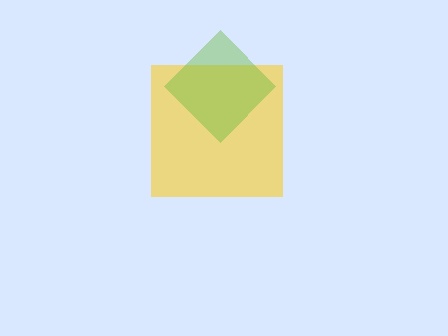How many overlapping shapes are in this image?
There are 2 overlapping shapes in the image.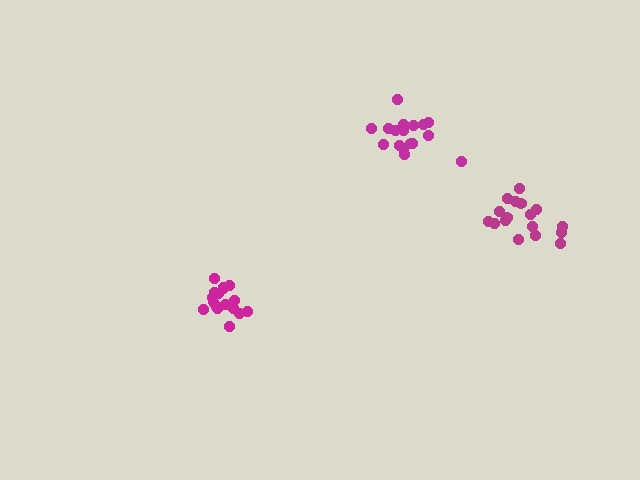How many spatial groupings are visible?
There are 3 spatial groupings.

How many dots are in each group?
Group 1: 17 dots, Group 2: 17 dots, Group 3: 17 dots (51 total).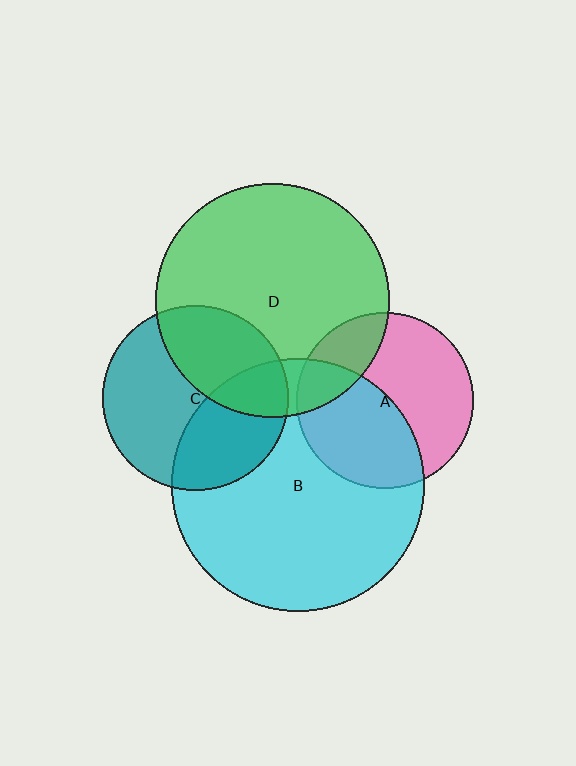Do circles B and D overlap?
Yes.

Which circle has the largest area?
Circle B (cyan).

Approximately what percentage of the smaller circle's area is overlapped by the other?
Approximately 15%.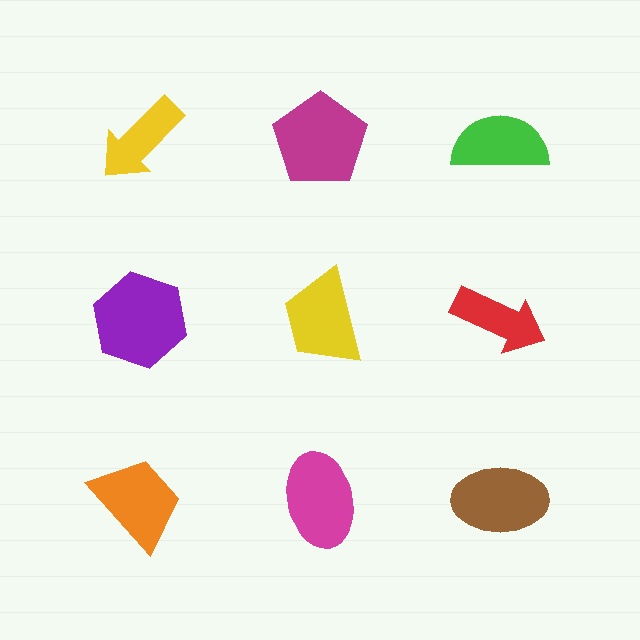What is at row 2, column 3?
A red arrow.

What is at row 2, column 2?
A yellow trapezoid.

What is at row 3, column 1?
An orange trapezoid.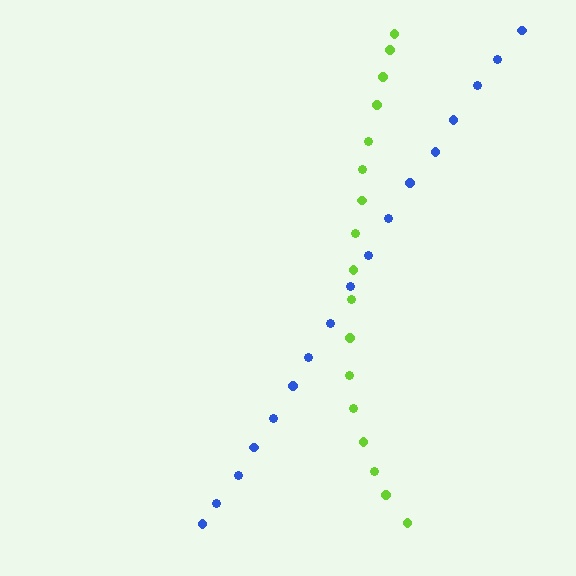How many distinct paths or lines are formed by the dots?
There are 2 distinct paths.